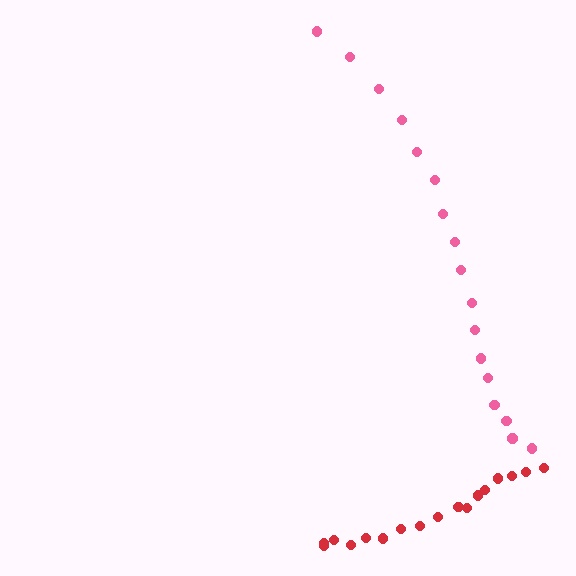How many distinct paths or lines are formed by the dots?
There are 2 distinct paths.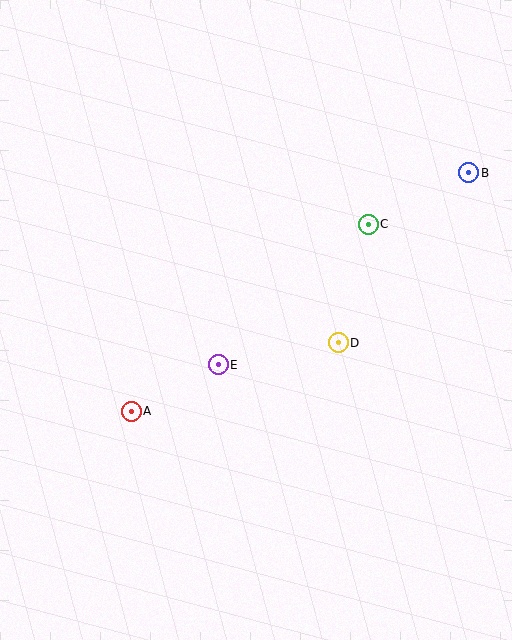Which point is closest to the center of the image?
Point E at (218, 365) is closest to the center.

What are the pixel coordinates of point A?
Point A is at (131, 411).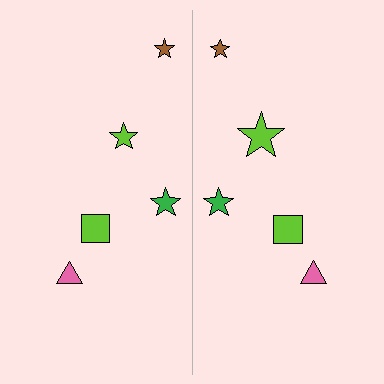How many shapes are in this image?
There are 10 shapes in this image.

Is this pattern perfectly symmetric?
No, the pattern is not perfectly symmetric. The lime star on the right side has a different size than its mirror counterpart.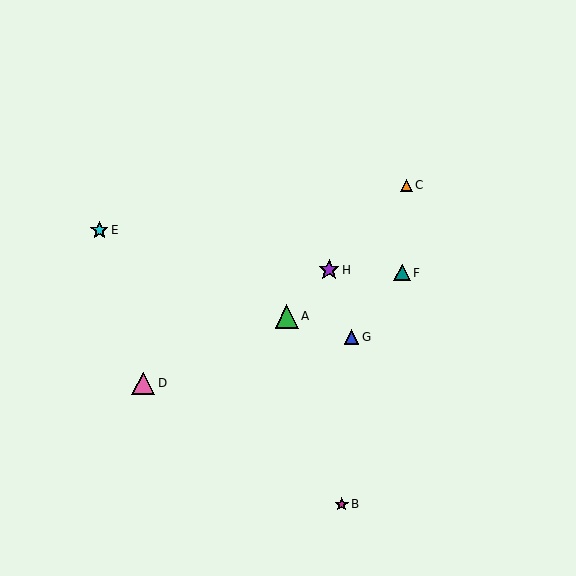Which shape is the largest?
The green triangle (labeled A) is the largest.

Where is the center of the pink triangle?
The center of the pink triangle is at (143, 384).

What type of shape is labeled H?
Shape H is a purple star.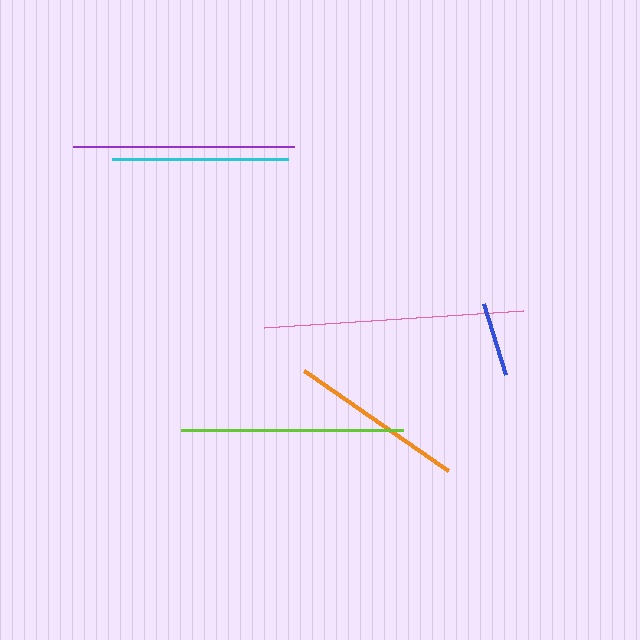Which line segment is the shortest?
The blue line is the shortest at approximately 75 pixels.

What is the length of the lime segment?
The lime segment is approximately 221 pixels long.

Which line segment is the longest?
The pink line is the longest at approximately 260 pixels.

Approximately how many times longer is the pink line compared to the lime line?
The pink line is approximately 1.2 times the length of the lime line.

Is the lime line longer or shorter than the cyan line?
The lime line is longer than the cyan line.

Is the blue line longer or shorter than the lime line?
The lime line is longer than the blue line.